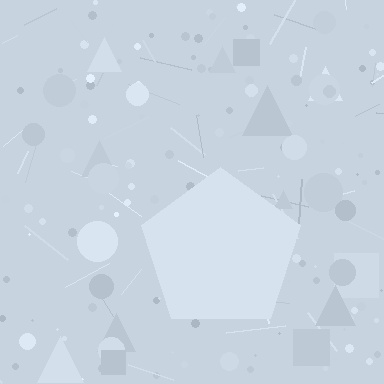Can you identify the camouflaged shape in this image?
The camouflaged shape is a pentagon.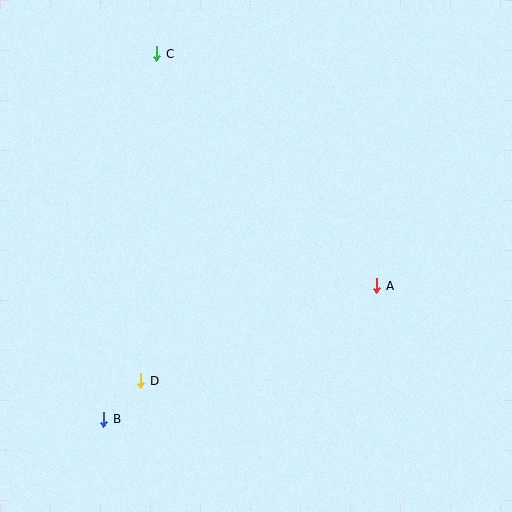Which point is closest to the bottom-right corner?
Point A is closest to the bottom-right corner.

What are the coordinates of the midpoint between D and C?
The midpoint between D and C is at (149, 217).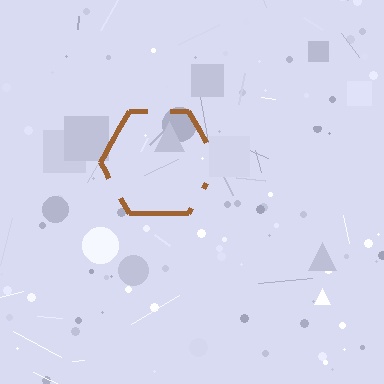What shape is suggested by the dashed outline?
The dashed outline suggests a hexagon.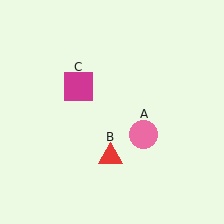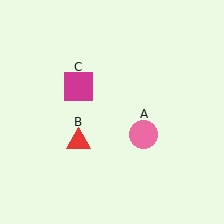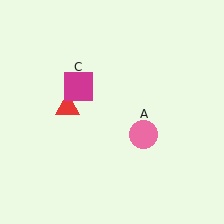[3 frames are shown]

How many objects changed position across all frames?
1 object changed position: red triangle (object B).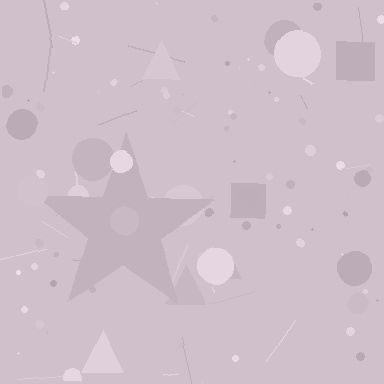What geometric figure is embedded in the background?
A star is embedded in the background.